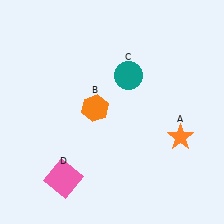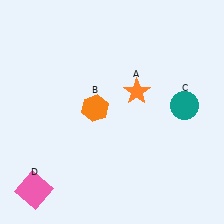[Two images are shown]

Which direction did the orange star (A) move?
The orange star (A) moved up.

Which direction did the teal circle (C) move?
The teal circle (C) moved right.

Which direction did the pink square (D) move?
The pink square (D) moved left.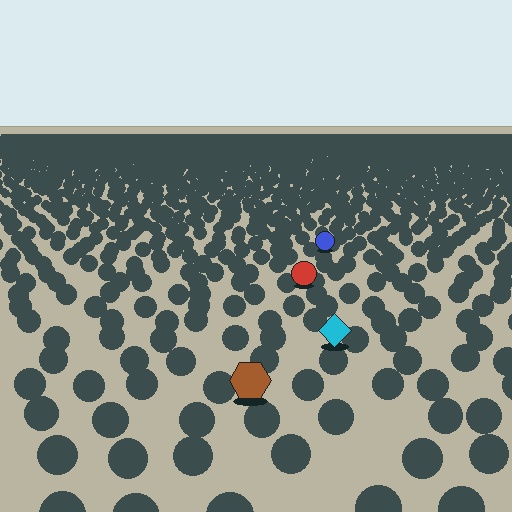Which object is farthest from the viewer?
The blue circle is farthest from the viewer. It appears smaller and the ground texture around it is denser.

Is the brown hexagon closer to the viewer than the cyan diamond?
Yes. The brown hexagon is closer — you can tell from the texture gradient: the ground texture is coarser near it.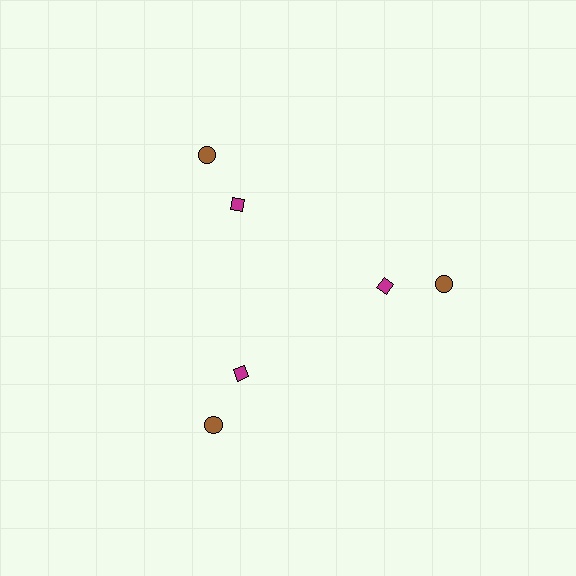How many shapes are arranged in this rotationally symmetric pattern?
There are 6 shapes, arranged in 3 groups of 2.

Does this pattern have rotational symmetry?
Yes, this pattern has 3-fold rotational symmetry. It looks the same after rotating 120 degrees around the center.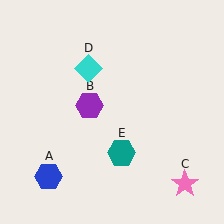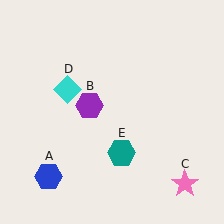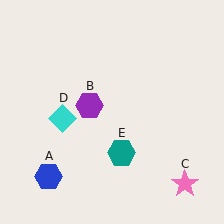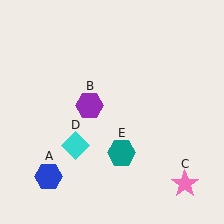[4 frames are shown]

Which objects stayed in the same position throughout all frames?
Blue hexagon (object A) and purple hexagon (object B) and pink star (object C) and teal hexagon (object E) remained stationary.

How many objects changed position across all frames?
1 object changed position: cyan diamond (object D).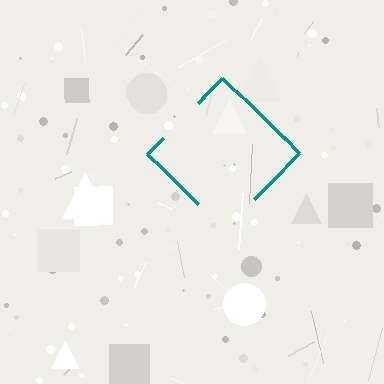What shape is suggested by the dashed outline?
The dashed outline suggests a diamond.